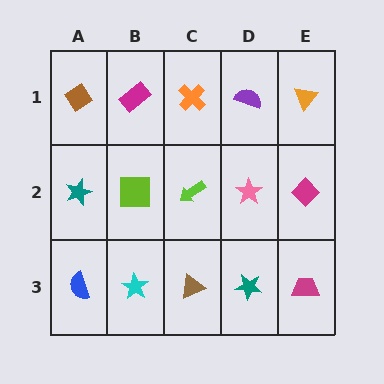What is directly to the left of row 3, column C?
A cyan star.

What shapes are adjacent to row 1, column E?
A magenta diamond (row 2, column E), a purple semicircle (row 1, column D).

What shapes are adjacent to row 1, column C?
A lime arrow (row 2, column C), a magenta rectangle (row 1, column B), a purple semicircle (row 1, column D).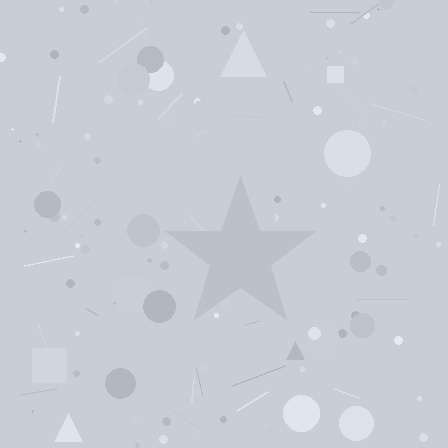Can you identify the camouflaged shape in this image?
The camouflaged shape is a star.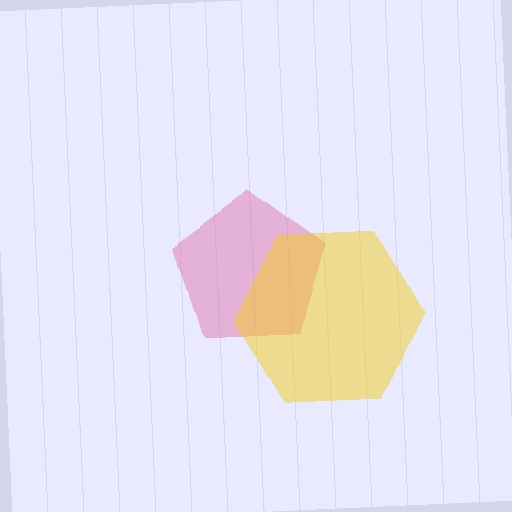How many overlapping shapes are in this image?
There are 2 overlapping shapes in the image.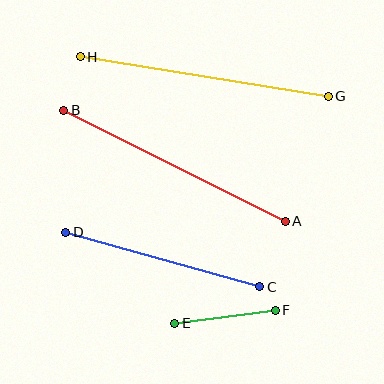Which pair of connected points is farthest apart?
Points G and H are farthest apart.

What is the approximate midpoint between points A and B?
The midpoint is at approximately (175, 166) pixels.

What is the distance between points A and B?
The distance is approximately 248 pixels.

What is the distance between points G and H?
The distance is approximately 251 pixels.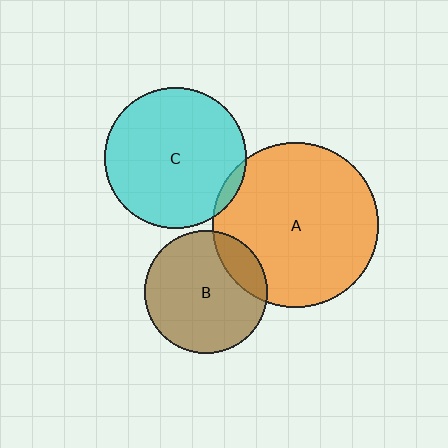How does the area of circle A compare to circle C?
Approximately 1.4 times.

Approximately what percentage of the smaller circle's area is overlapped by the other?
Approximately 5%.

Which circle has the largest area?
Circle A (orange).